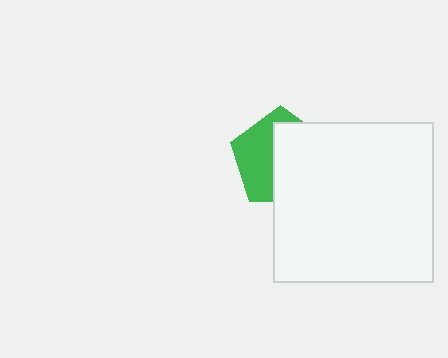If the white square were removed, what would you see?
You would see the complete green pentagon.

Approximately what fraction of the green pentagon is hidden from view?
Roughly 56% of the green pentagon is hidden behind the white square.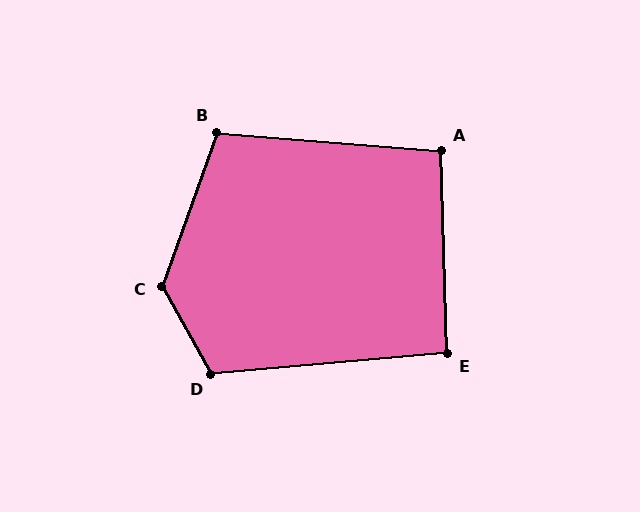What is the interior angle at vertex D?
Approximately 114 degrees (obtuse).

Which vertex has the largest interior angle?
C, at approximately 131 degrees.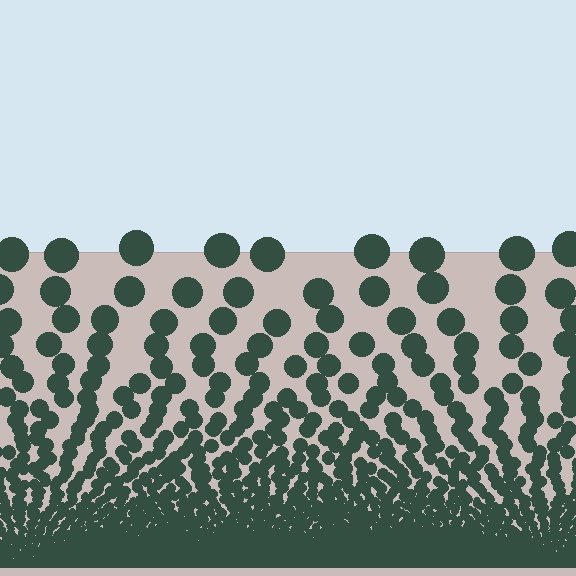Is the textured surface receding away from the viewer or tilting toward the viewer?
The surface appears to tilt toward the viewer. Texture elements get larger and sparser toward the top.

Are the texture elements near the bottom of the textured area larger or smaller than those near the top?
Smaller. The gradient is inverted — elements near the bottom are smaller and denser.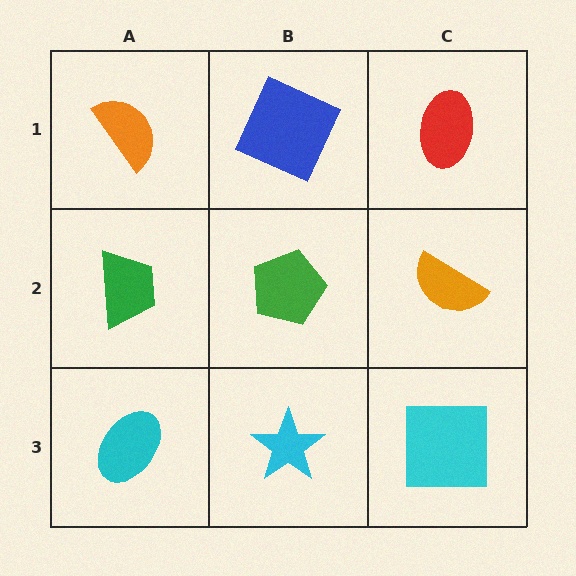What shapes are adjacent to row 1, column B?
A green pentagon (row 2, column B), an orange semicircle (row 1, column A), a red ellipse (row 1, column C).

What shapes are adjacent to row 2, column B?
A blue square (row 1, column B), a cyan star (row 3, column B), a green trapezoid (row 2, column A), an orange semicircle (row 2, column C).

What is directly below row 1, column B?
A green pentagon.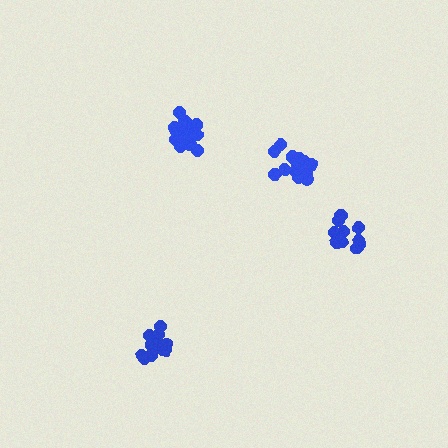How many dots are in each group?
Group 1: 15 dots, Group 2: 15 dots, Group 3: 14 dots, Group 4: 10 dots (54 total).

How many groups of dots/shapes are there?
There are 4 groups.